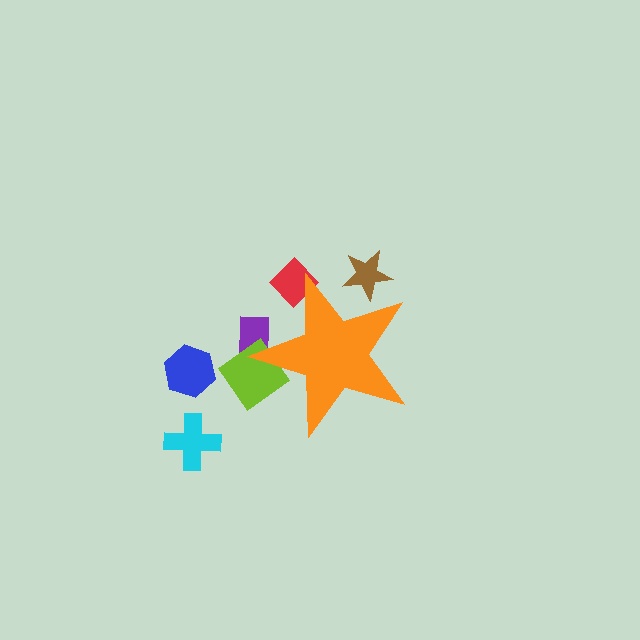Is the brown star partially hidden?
Yes, the brown star is partially hidden behind the orange star.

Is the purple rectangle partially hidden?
Yes, the purple rectangle is partially hidden behind the orange star.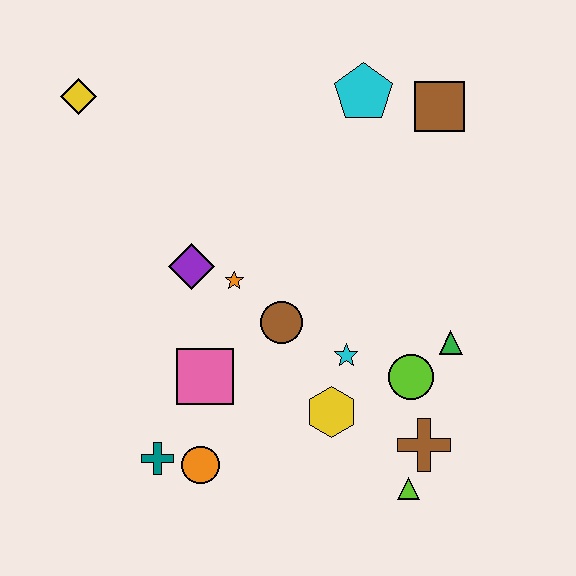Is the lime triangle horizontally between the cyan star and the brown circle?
No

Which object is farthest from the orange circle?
The brown square is farthest from the orange circle.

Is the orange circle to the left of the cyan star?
Yes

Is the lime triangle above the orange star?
No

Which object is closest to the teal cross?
The orange circle is closest to the teal cross.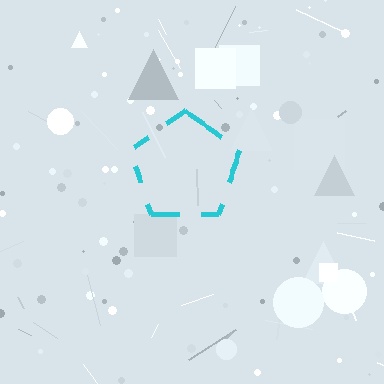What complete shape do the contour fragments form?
The contour fragments form a pentagon.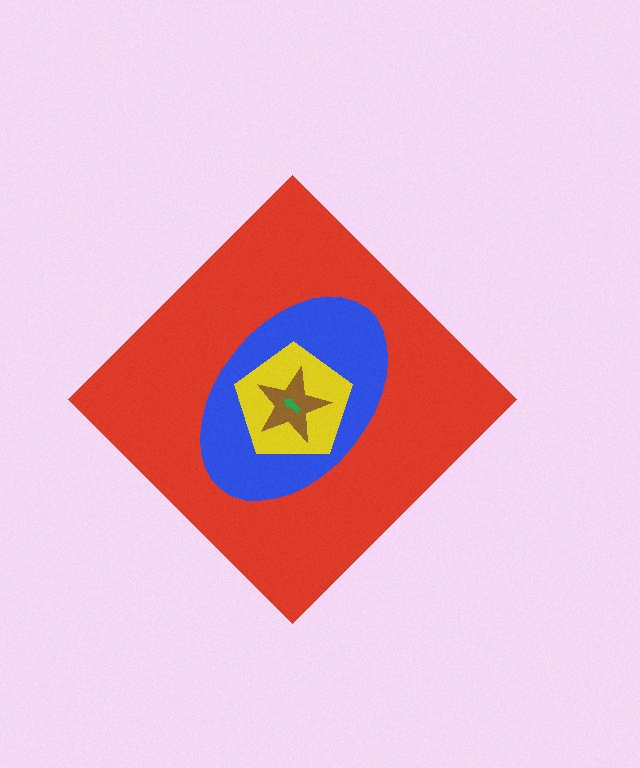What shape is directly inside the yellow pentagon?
The brown star.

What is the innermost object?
The green arrow.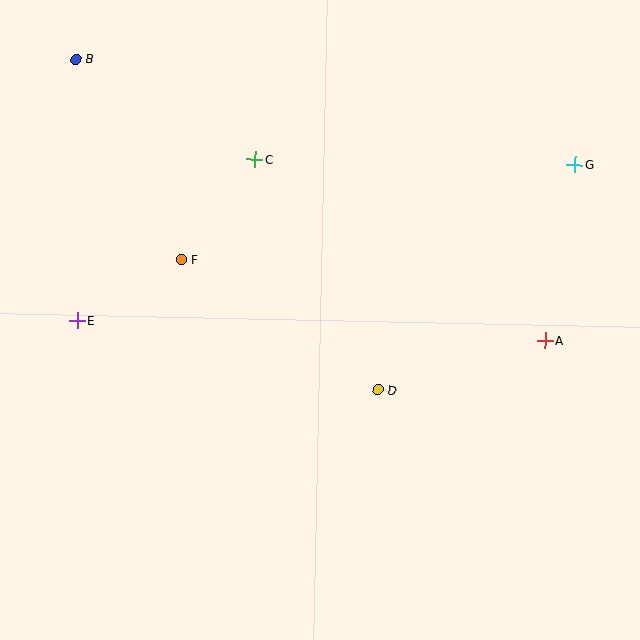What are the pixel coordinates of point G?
Point G is at (575, 165).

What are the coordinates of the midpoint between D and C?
The midpoint between D and C is at (317, 275).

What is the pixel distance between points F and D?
The distance between F and D is 235 pixels.